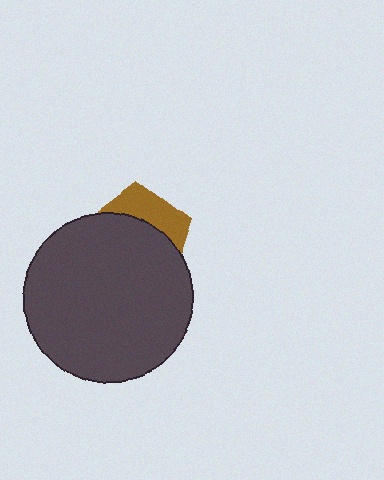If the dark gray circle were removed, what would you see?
You would see the complete brown pentagon.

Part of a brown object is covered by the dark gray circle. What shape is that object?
It is a pentagon.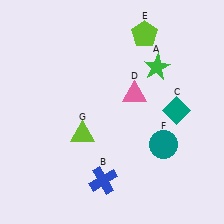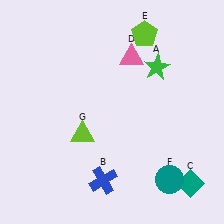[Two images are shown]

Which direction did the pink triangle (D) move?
The pink triangle (D) moved up.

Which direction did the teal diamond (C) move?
The teal diamond (C) moved down.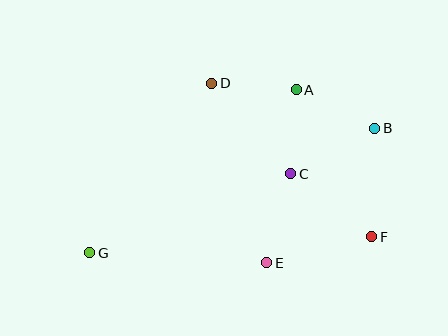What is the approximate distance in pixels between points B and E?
The distance between B and E is approximately 172 pixels.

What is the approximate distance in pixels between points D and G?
The distance between D and G is approximately 209 pixels.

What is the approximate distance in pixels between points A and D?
The distance between A and D is approximately 85 pixels.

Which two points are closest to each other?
Points A and C are closest to each other.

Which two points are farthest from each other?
Points B and G are farthest from each other.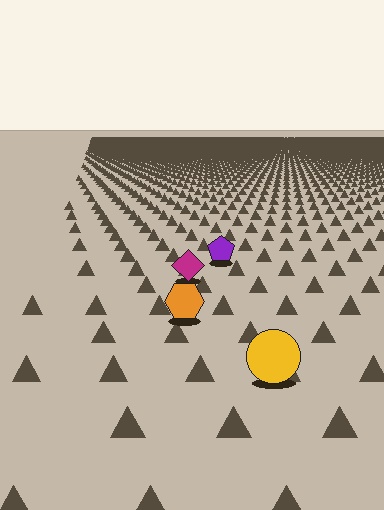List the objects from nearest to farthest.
From nearest to farthest: the yellow circle, the orange hexagon, the magenta diamond, the purple pentagon.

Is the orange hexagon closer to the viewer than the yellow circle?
No. The yellow circle is closer — you can tell from the texture gradient: the ground texture is coarser near it.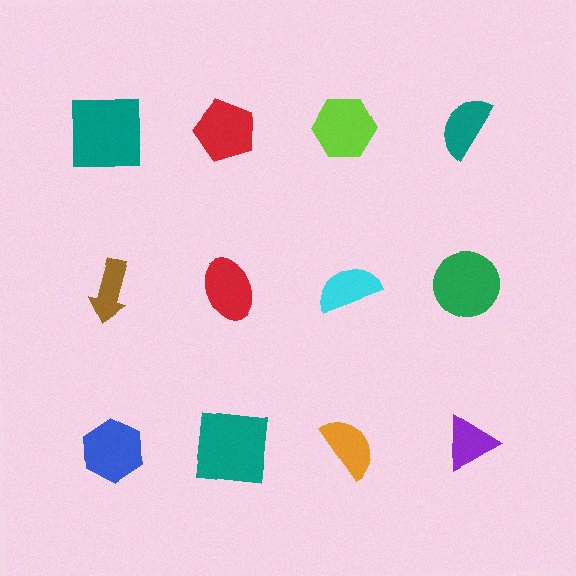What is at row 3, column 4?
A purple triangle.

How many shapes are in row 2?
4 shapes.